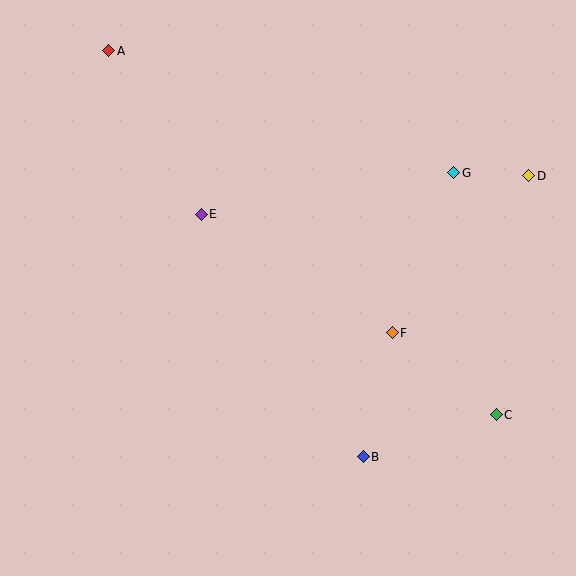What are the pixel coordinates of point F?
Point F is at (392, 333).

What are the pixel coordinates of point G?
Point G is at (454, 173).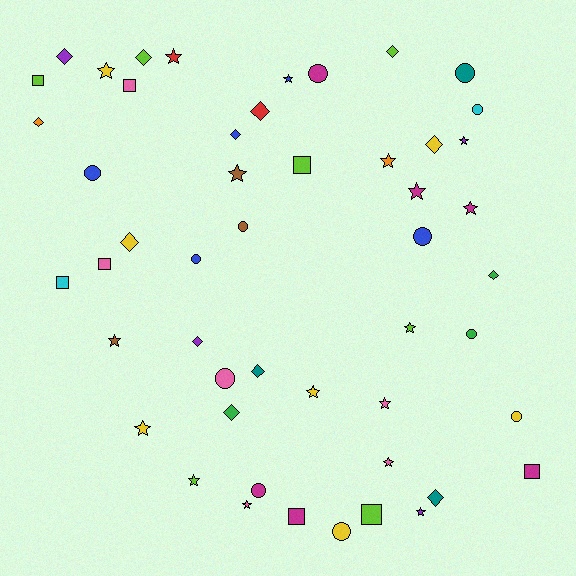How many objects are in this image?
There are 50 objects.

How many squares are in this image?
There are 8 squares.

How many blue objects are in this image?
There are 5 blue objects.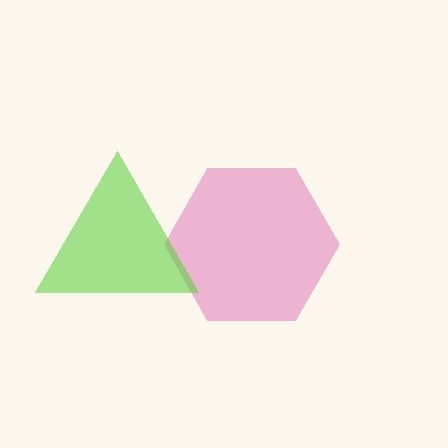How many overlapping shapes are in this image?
There are 2 overlapping shapes in the image.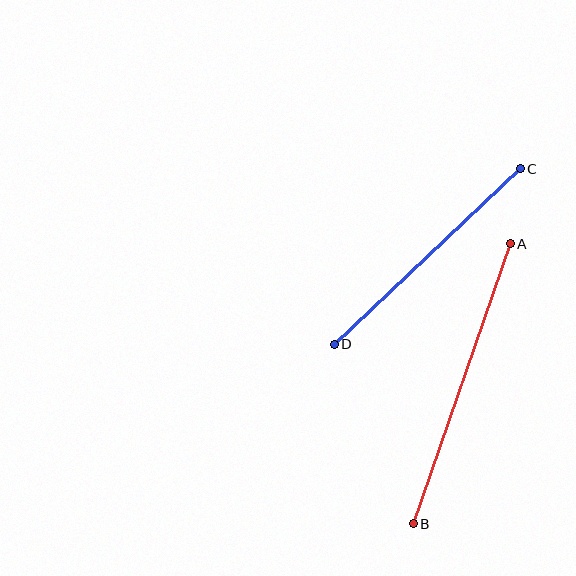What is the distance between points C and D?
The distance is approximately 256 pixels.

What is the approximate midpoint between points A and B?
The midpoint is at approximately (462, 384) pixels.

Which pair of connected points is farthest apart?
Points A and B are farthest apart.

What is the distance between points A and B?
The distance is approximately 296 pixels.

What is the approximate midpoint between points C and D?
The midpoint is at approximately (427, 256) pixels.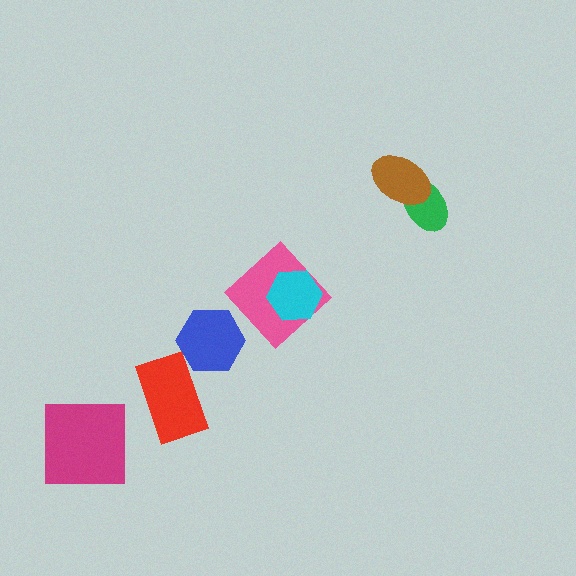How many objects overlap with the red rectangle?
0 objects overlap with the red rectangle.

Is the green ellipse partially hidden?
Yes, it is partially covered by another shape.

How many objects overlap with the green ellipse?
1 object overlaps with the green ellipse.